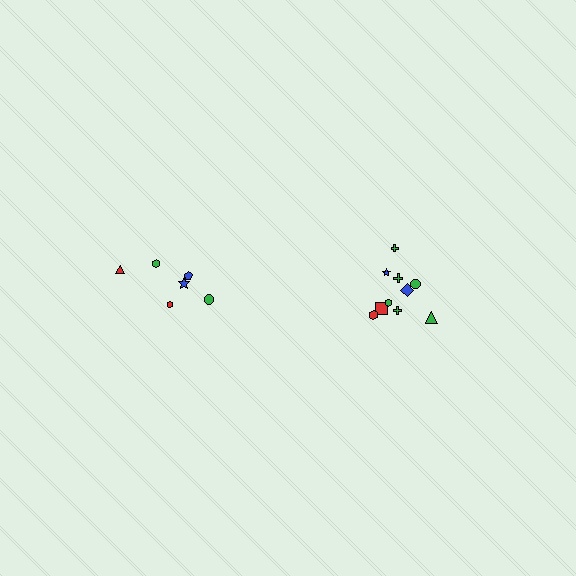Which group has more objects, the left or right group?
The right group.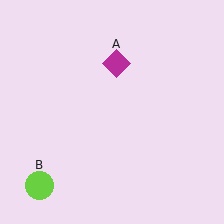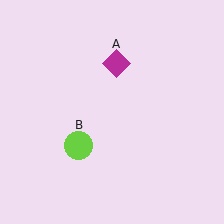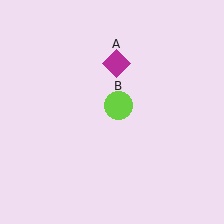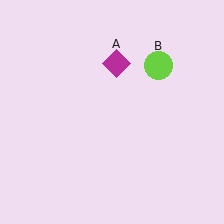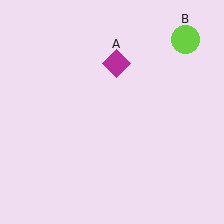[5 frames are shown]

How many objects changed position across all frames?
1 object changed position: lime circle (object B).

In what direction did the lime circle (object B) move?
The lime circle (object B) moved up and to the right.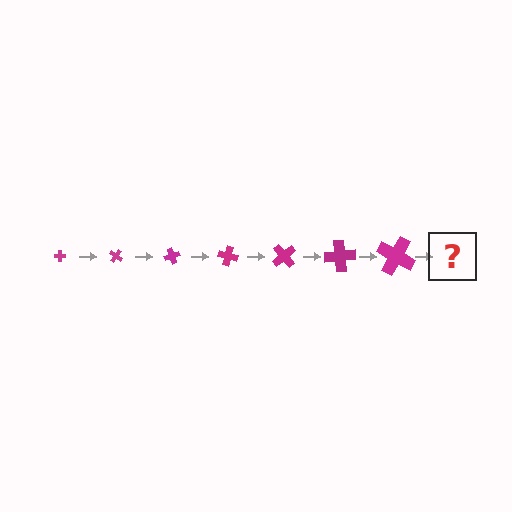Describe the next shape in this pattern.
It should be a cross, larger than the previous one and rotated 245 degrees from the start.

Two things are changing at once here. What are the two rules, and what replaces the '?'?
The two rules are that the cross grows larger each step and it rotates 35 degrees each step. The '?' should be a cross, larger than the previous one and rotated 245 degrees from the start.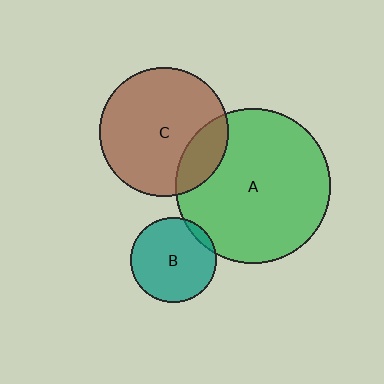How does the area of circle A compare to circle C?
Approximately 1.4 times.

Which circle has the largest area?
Circle A (green).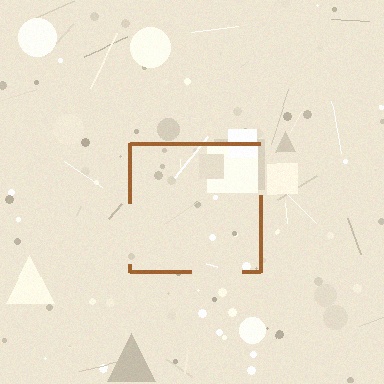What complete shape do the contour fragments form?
The contour fragments form a square.